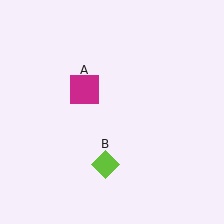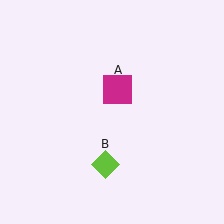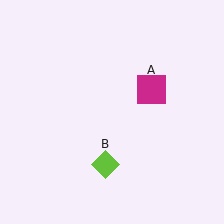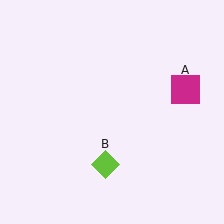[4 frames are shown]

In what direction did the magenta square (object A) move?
The magenta square (object A) moved right.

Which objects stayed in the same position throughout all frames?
Lime diamond (object B) remained stationary.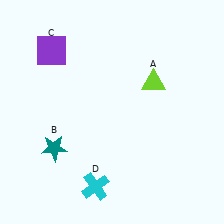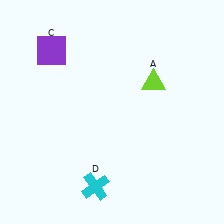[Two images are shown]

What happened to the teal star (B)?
The teal star (B) was removed in Image 2. It was in the bottom-left area of Image 1.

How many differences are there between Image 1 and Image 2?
There is 1 difference between the two images.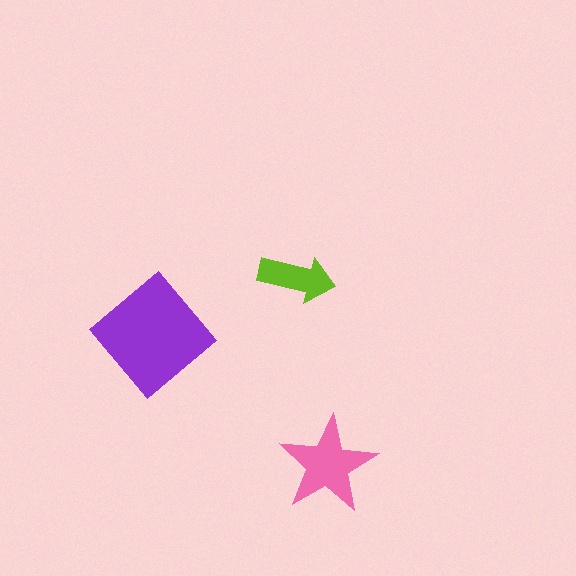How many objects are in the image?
There are 3 objects in the image.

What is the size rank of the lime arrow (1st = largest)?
3rd.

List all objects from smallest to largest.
The lime arrow, the pink star, the purple diamond.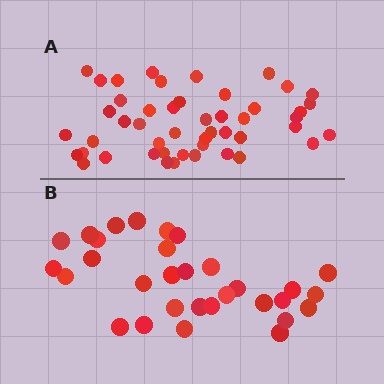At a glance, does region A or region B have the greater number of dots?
Region A (the top region) has more dots.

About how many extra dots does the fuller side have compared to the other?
Region A has approximately 15 more dots than region B.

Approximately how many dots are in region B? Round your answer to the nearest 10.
About 30 dots. (The exact count is 31, which rounds to 30.)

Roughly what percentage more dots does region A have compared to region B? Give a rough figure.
About 55% more.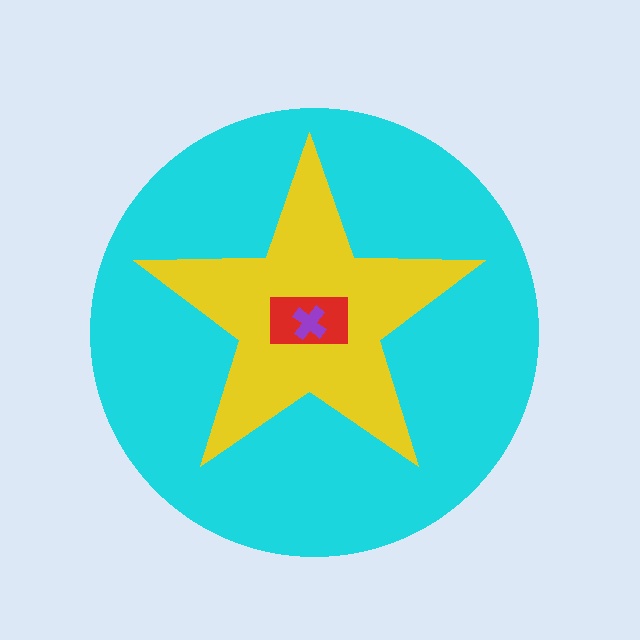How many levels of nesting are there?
4.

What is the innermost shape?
The purple cross.